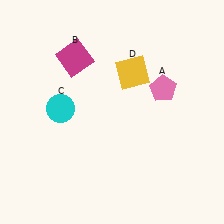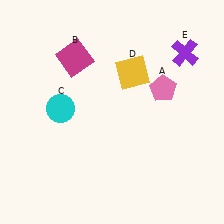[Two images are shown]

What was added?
A purple cross (E) was added in Image 2.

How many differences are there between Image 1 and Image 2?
There is 1 difference between the two images.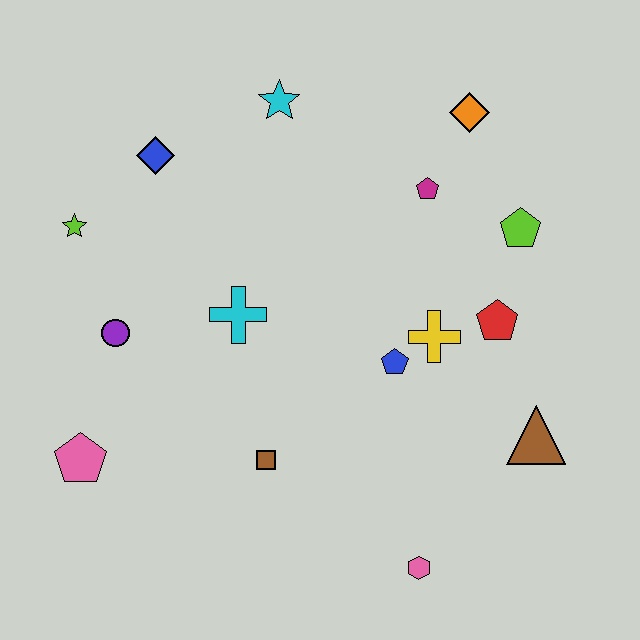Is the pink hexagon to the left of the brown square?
No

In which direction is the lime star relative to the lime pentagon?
The lime star is to the left of the lime pentagon.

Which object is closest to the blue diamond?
The lime star is closest to the blue diamond.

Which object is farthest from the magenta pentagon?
The pink pentagon is farthest from the magenta pentagon.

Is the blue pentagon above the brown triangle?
Yes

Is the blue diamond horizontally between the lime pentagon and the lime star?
Yes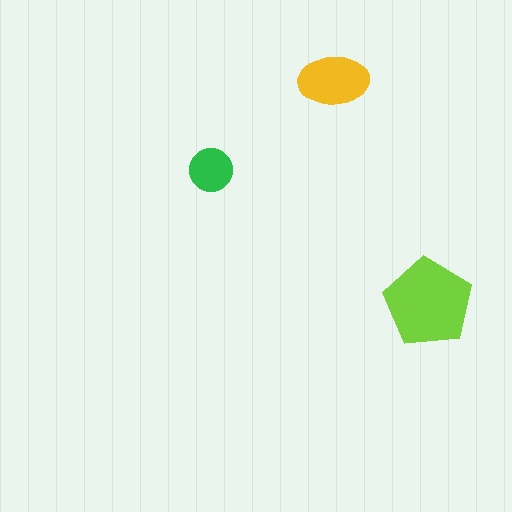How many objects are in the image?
There are 3 objects in the image.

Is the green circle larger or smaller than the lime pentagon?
Smaller.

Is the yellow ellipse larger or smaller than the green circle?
Larger.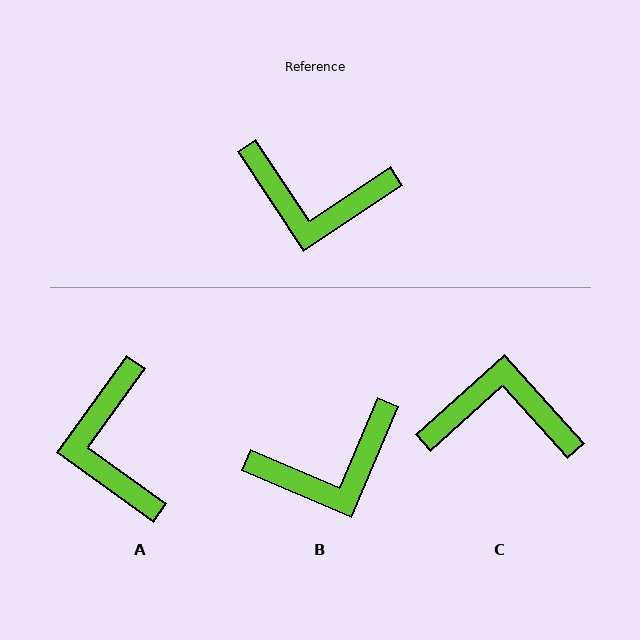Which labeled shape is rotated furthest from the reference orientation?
C, about 171 degrees away.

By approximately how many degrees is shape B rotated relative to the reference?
Approximately 34 degrees counter-clockwise.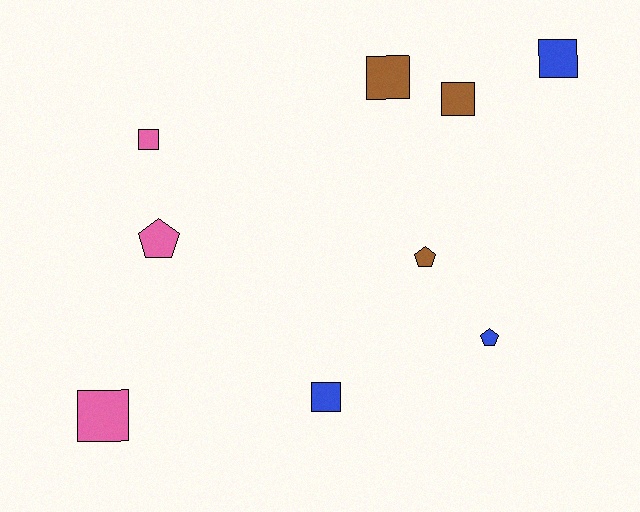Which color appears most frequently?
Blue, with 3 objects.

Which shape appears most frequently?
Square, with 6 objects.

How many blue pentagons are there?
There is 1 blue pentagon.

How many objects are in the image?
There are 9 objects.